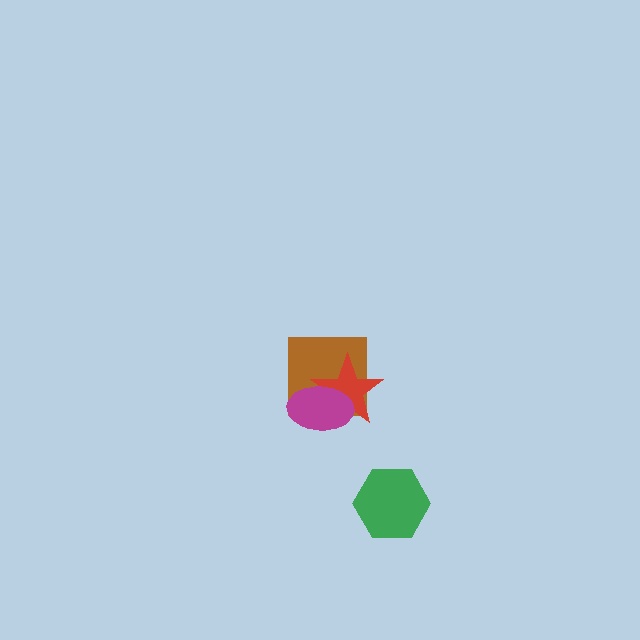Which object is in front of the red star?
The magenta ellipse is in front of the red star.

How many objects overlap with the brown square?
2 objects overlap with the brown square.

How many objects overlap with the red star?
2 objects overlap with the red star.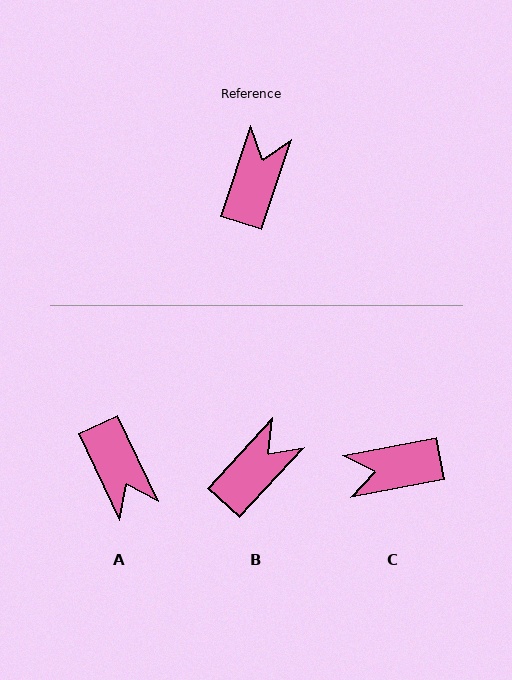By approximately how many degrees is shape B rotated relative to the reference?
Approximately 24 degrees clockwise.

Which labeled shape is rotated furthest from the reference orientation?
A, about 136 degrees away.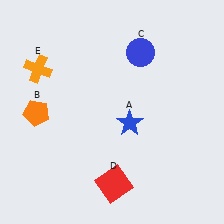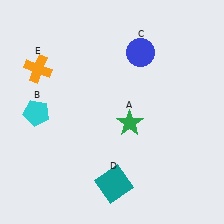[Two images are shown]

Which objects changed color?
A changed from blue to green. B changed from orange to cyan. D changed from red to teal.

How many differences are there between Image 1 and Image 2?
There are 3 differences between the two images.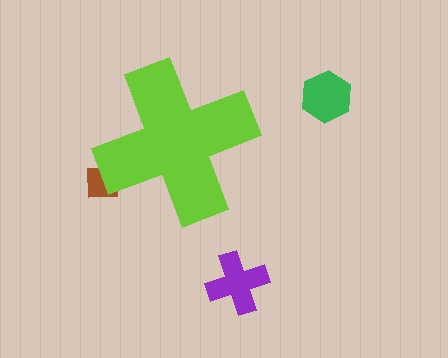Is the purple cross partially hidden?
No, the purple cross is fully visible.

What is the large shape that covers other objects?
A lime cross.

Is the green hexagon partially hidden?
No, the green hexagon is fully visible.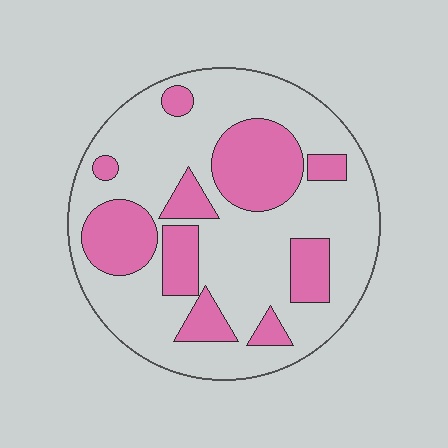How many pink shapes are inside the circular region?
10.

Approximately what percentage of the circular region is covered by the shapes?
Approximately 30%.